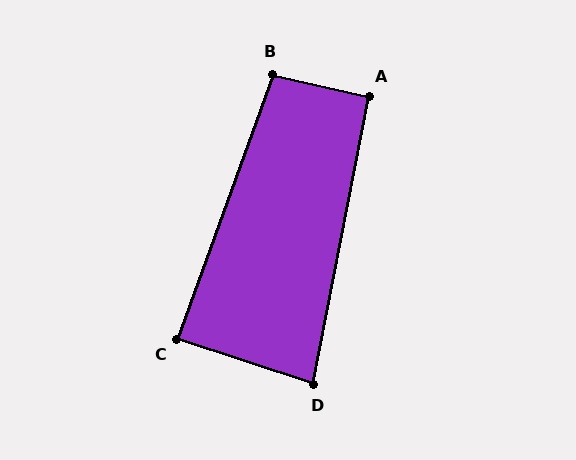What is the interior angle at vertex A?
Approximately 92 degrees (approximately right).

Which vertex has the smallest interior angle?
D, at approximately 83 degrees.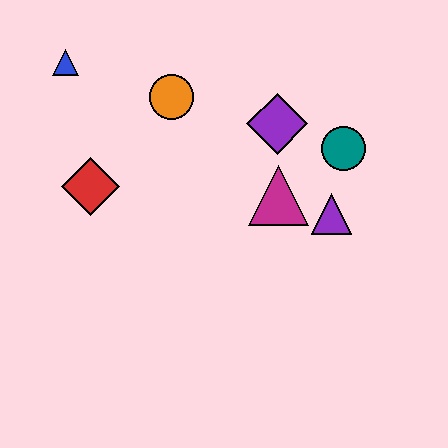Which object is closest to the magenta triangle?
The purple triangle is closest to the magenta triangle.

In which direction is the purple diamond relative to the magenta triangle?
The purple diamond is above the magenta triangle.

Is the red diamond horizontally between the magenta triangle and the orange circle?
No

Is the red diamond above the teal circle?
No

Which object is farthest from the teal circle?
The blue triangle is farthest from the teal circle.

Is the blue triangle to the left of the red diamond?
Yes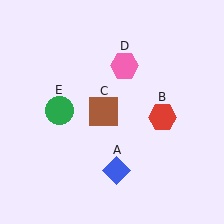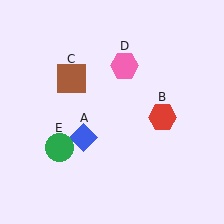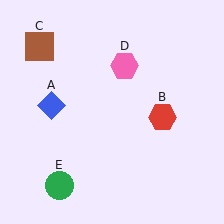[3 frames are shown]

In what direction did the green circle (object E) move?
The green circle (object E) moved down.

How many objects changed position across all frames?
3 objects changed position: blue diamond (object A), brown square (object C), green circle (object E).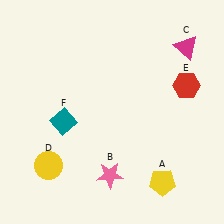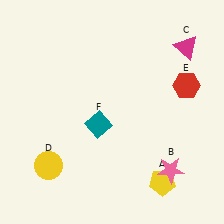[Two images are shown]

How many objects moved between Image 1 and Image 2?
2 objects moved between the two images.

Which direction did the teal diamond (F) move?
The teal diamond (F) moved right.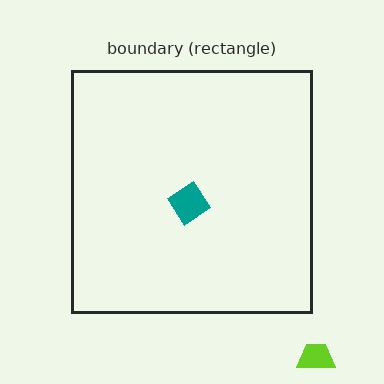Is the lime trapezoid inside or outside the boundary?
Outside.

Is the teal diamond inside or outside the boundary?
Inside.